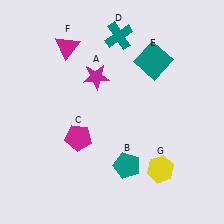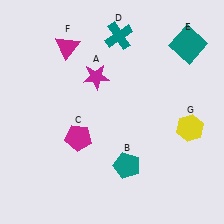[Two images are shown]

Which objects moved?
The objects that moved are: the teal square (E), the yellow hexagon (G).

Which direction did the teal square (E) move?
The teal square (E) moved right.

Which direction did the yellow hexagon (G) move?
The yellow hexagon (G) moved up.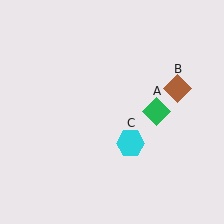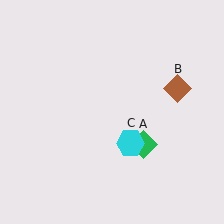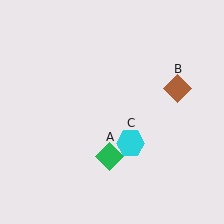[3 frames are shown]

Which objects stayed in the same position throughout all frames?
Brown diamond (object B) and cyan hexagon (object C) remained stationary.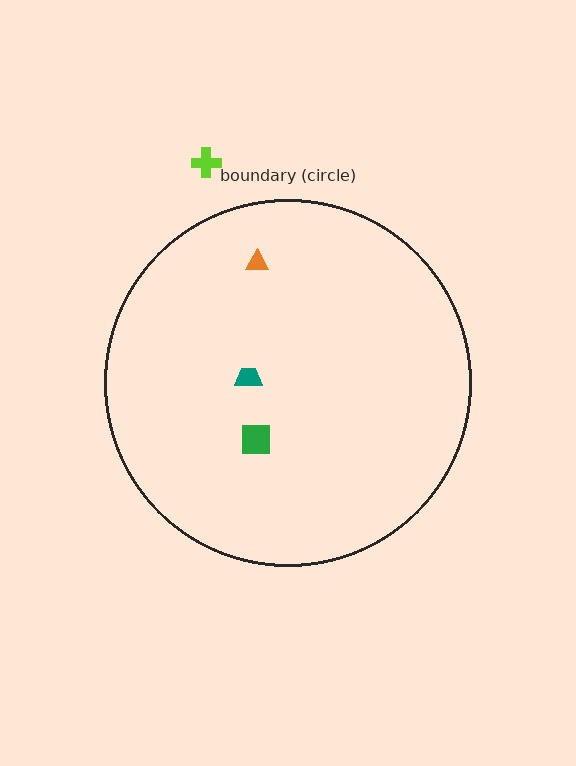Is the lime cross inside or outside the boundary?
Outside.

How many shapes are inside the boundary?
3 inside, 1 outside.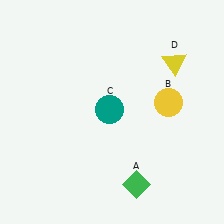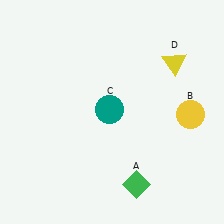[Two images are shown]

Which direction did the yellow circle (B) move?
The yellow circle (B) moved right.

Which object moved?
The yellow circle (B) moved right.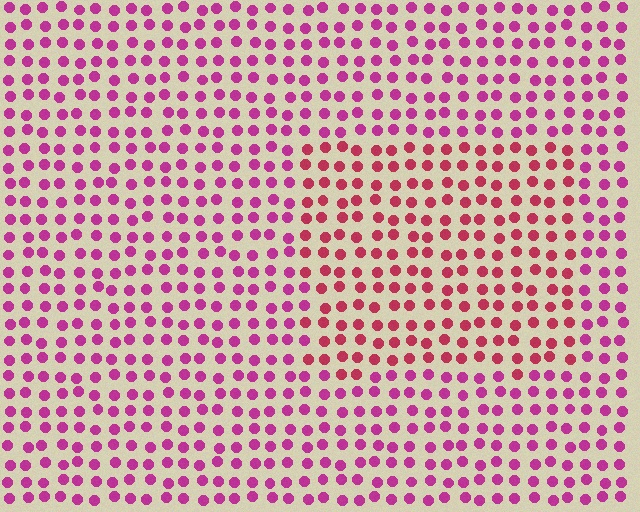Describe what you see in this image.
The image is filled with small magenta elements in a uniform arrangement. A rectangle-shaped region is visible where the elements are tinted to a slightly different hue, forming a subtle color boundary.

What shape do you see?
I see a rectangle.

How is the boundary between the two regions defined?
The boundary is defined purely by a slight shift in hue (about 28 degrees). Spacing, size, and orientation are identical on both sides.